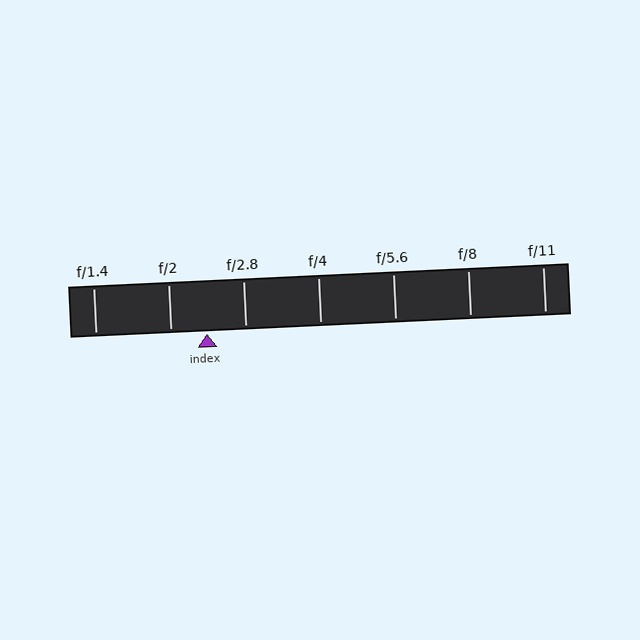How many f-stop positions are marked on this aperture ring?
There are 7 f-stop positions marked.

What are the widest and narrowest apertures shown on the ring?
The widest aperture shown is f/1.4 and the narrowest is f/11.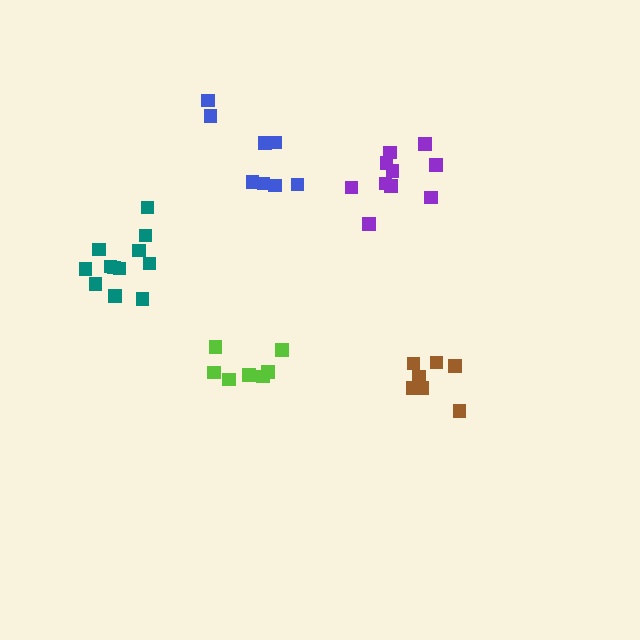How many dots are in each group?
Group 1: 7 dots, Group 2: 7 dots, Group 3: 8 dots, Group 4: 11 dots, Group 5: 12 dots (45 total).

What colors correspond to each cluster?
The clusters are colored: brown, lime, blue, purple, teal.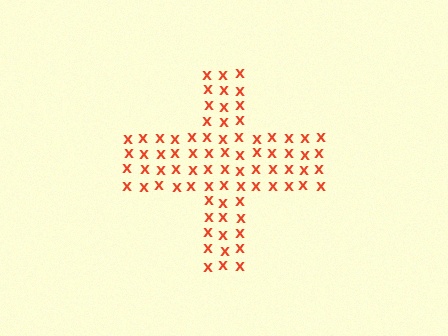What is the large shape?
The large shape is a cross.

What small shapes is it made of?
It is made of small letter X's.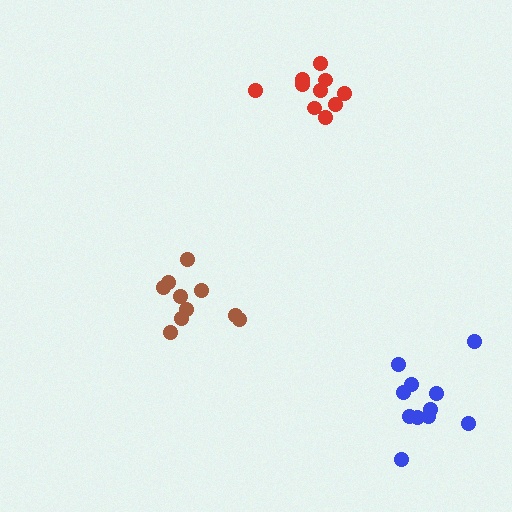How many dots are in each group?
Group 1: 10 dots, Group 2: 11 dots, Group 3: 11 dots (32 total).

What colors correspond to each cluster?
The clusters are colored: red, brown, blue.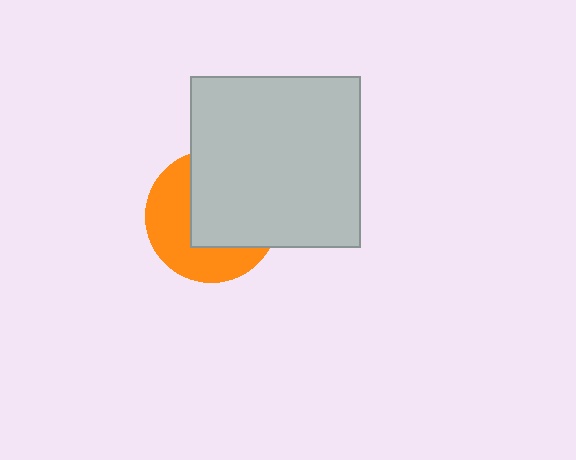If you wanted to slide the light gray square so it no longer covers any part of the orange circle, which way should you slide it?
Slide it toward the upper-right — that is the most direct way to separate the two shapes.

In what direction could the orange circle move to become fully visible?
The orange circle could move toward the lower-left. That would shift it out from behind the light gray square entirely.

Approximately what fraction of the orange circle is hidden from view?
Roughly 55% of the orange circle is hidden behind the light gray square.